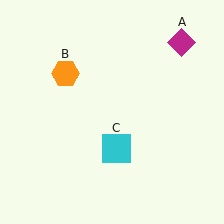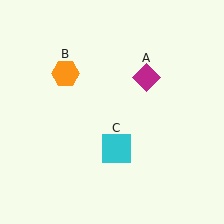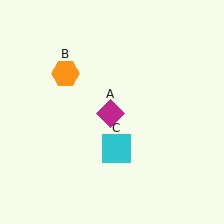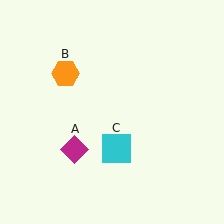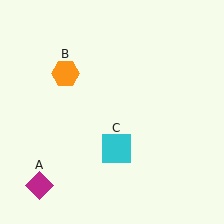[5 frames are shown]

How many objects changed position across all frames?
1 object changed position: magenta diamond (object A).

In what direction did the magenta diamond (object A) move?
The magenta diamond (object A) moved down and to the left.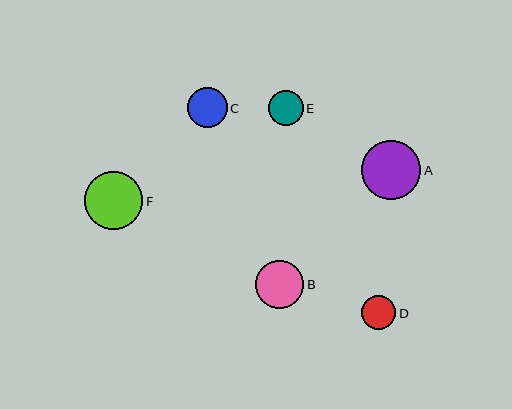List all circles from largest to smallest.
From largest to smallest: A, F, B, C, D, E.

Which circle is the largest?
Circle A is the largest with a size of approximately 59 pixels.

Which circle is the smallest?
Circle E is the smallest with a size of approximately 35 pixels.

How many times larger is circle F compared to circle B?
Circle F is approximately 1.2 times the size of circle B.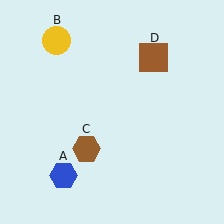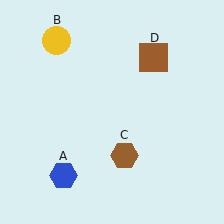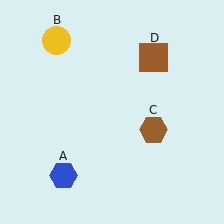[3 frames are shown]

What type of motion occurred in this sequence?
The brown hexagon (object C) rotated counterclockwise around the center of the scene.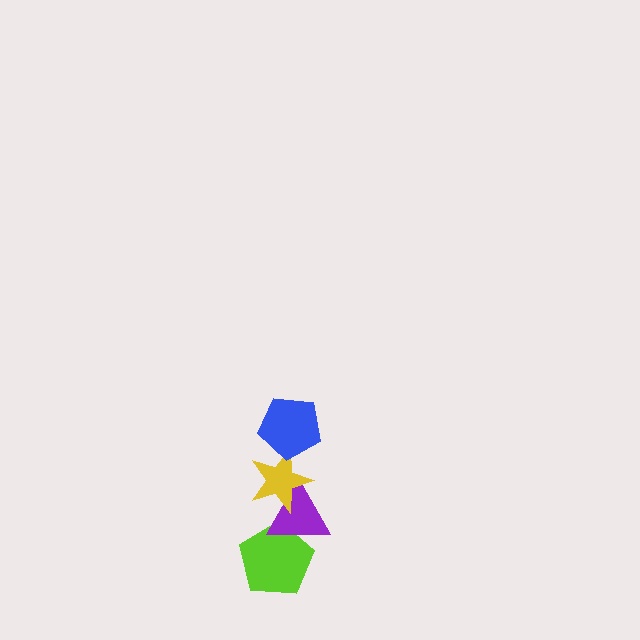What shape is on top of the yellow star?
The blue pentagon is on top of the yellow star.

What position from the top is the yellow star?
The yellow star is 2nd from the top.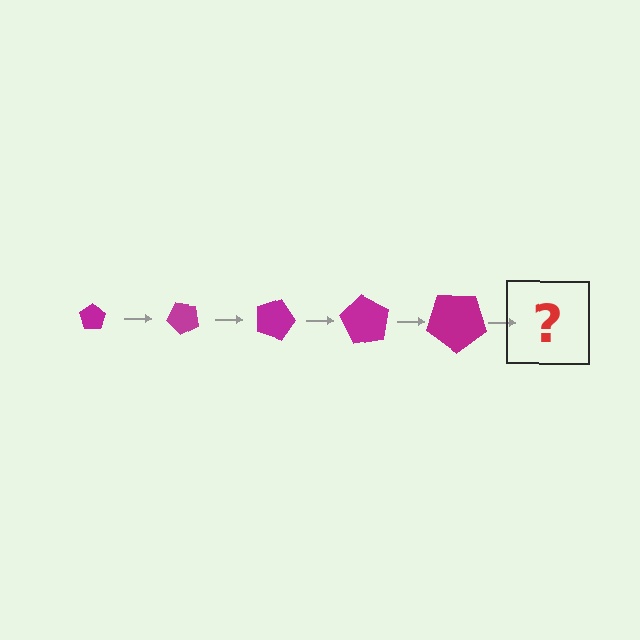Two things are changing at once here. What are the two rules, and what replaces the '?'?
The two rules are that the pentagon grows larger each step and it rotates 45 degrees each step. The '?' should be a pentagon, larger than the previous one and rotated 225 degrees from the start.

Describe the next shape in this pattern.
It should be a pentagon, larger than the previous one and rotated 225 degrees from the start.